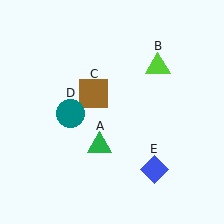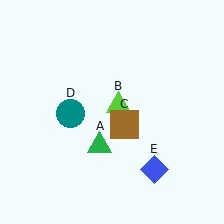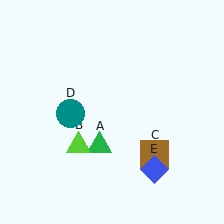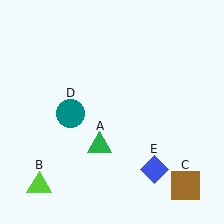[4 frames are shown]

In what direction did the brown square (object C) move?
The brown square (object C) moved down and to the right.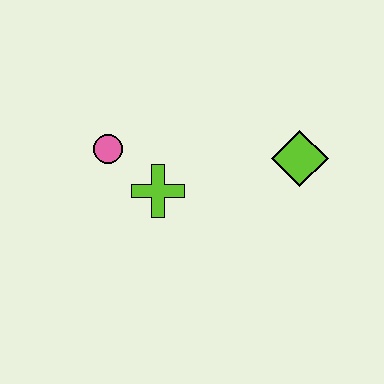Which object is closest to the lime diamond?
The lime cross is closest to the lime diamond.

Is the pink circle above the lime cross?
Yes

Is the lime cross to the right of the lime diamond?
No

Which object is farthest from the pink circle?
The lime diamond is farthest from the pink circle.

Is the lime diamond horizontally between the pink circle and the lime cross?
No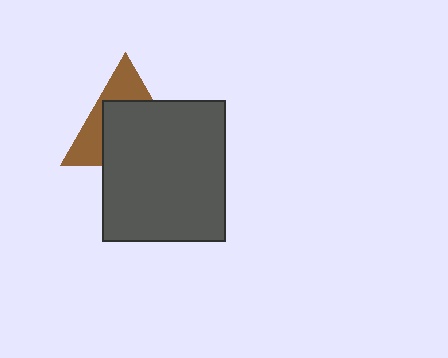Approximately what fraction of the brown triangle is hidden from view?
Roughly 62% of the brown triangle is hidden behind the dark gray rectangle.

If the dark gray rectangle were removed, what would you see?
You would see the complete brown triangle.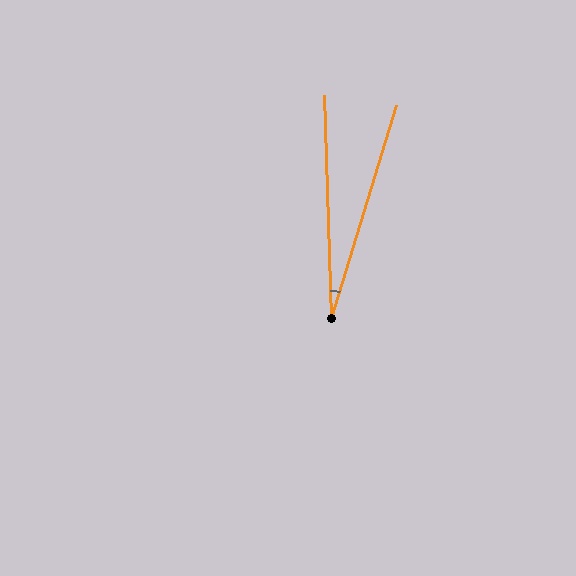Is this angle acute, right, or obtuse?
It is acute.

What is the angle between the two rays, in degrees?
Approximately 19 degrees.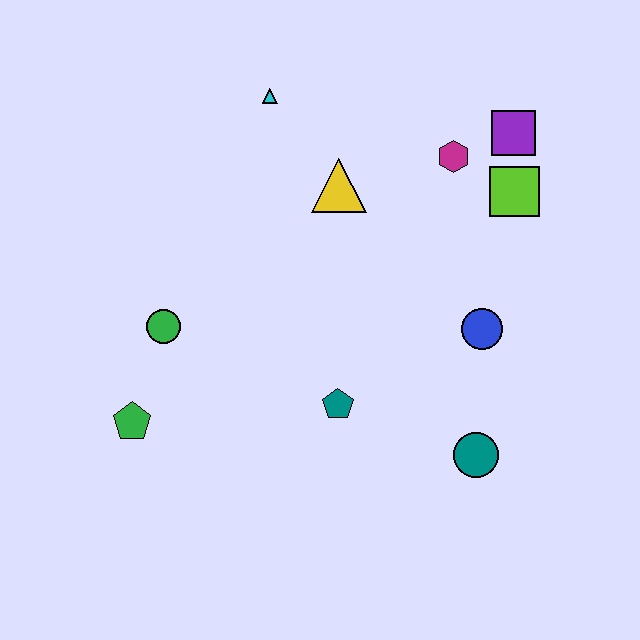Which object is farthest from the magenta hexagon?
The green pentagon is farthest from the magenta hexagon.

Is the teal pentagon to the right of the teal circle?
No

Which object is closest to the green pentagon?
The green circle is closest to the green pentagon.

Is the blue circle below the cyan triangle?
Yes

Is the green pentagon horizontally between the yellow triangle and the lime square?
No